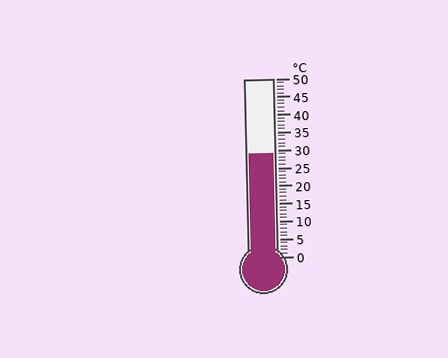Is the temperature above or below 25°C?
The temperature is above 25°C.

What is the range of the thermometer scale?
The thermometer scale ranges from 0°C to 50°C.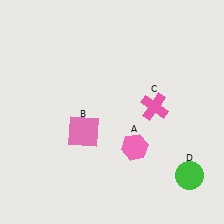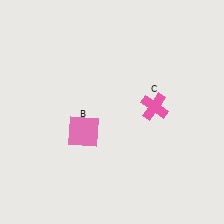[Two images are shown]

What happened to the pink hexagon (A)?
The pink hexagon (A) was removed in Image 2. It was in the bottom-right area of Image 1.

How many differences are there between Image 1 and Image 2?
There are 2 differences between the two images.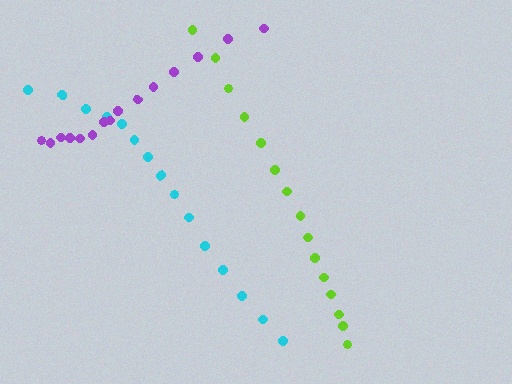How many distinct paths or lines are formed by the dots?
There are 3 distinct paths.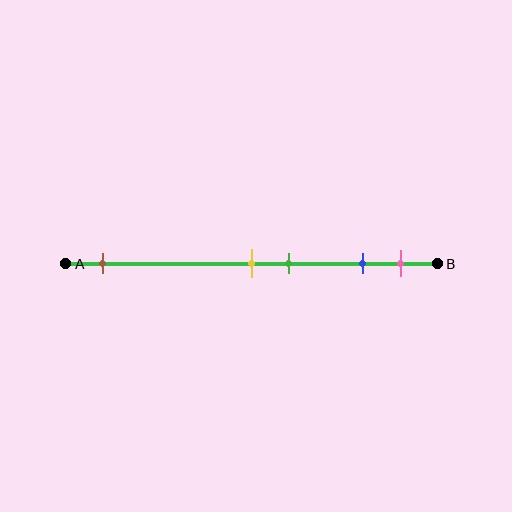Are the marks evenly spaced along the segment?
No, the marks are not evenly spaced.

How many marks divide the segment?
There are 5 marks dividing the segment.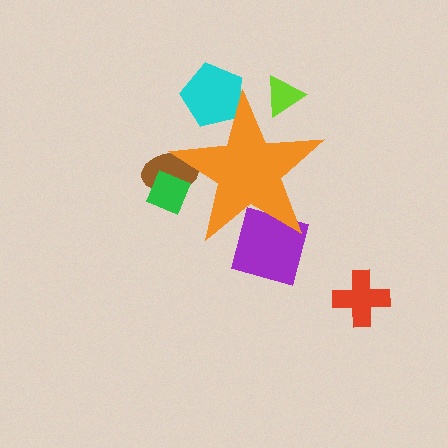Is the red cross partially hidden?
No, the red cross is fully visible.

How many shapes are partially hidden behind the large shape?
5 shapes are partially hidden.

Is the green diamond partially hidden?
Yes, the green diamond is partially hidden behind the orange star.